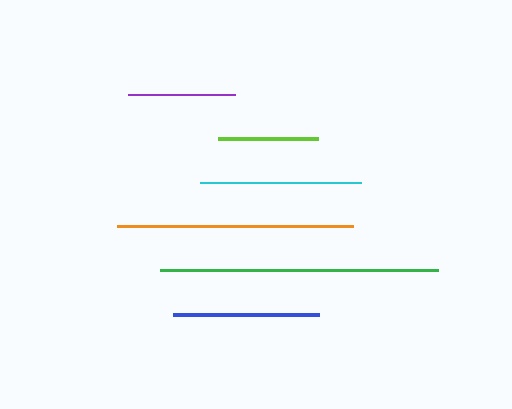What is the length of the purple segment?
The purple segment is approximately 107 pixels long.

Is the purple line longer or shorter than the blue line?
The blue line is longer than the purple line.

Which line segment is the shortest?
The lime line is the shortest at approximately 100 pixels.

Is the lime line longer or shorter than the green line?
The green line is longer than the lime line.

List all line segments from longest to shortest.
From longest to shortest: green, orange, cyan, blue, purple, lime.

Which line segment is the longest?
The green line is the longest at approximately 278 pixels.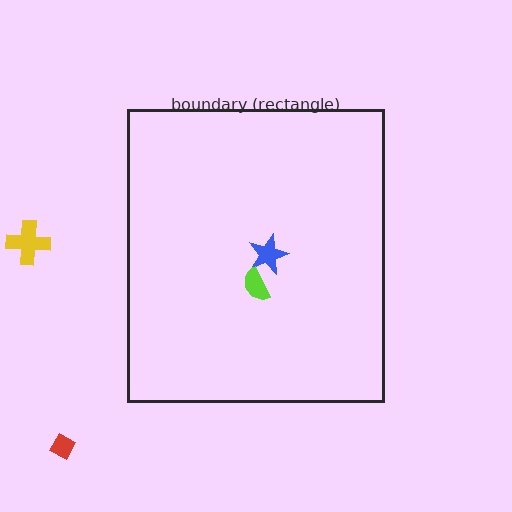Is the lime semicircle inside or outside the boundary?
Inside.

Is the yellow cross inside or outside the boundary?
Outside.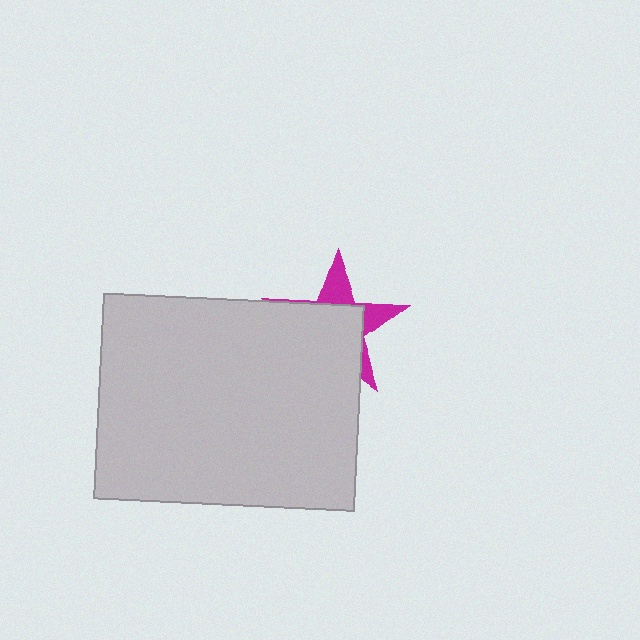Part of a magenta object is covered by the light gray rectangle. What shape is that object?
It is a star.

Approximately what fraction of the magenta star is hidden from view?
Roughly 66% of the magenta star is hidden behind the light gray rectangle.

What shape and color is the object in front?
The object in front is a light gray rectangle.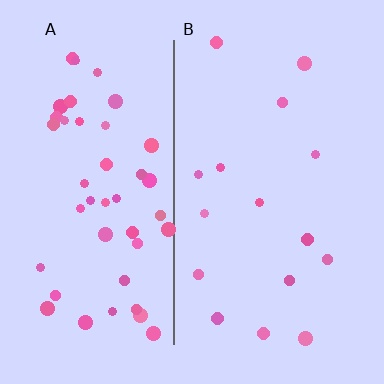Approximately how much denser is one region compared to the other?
Approximately 2.9× — region A over region B.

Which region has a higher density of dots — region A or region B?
A (the left).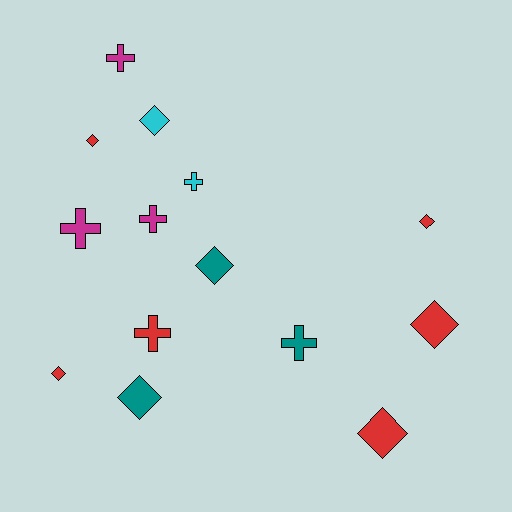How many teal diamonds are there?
There are 2 teal diamonds.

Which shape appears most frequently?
Diamond, with 8 objects.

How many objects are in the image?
There are 14 objects.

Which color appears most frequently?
Red, with 6 objects.